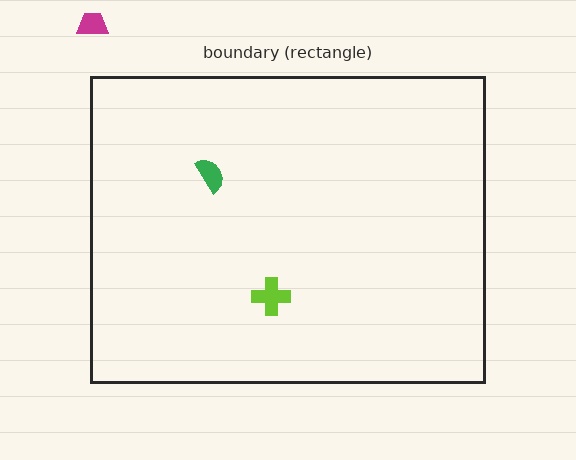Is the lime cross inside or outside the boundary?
Inside.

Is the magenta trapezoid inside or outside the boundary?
Outside.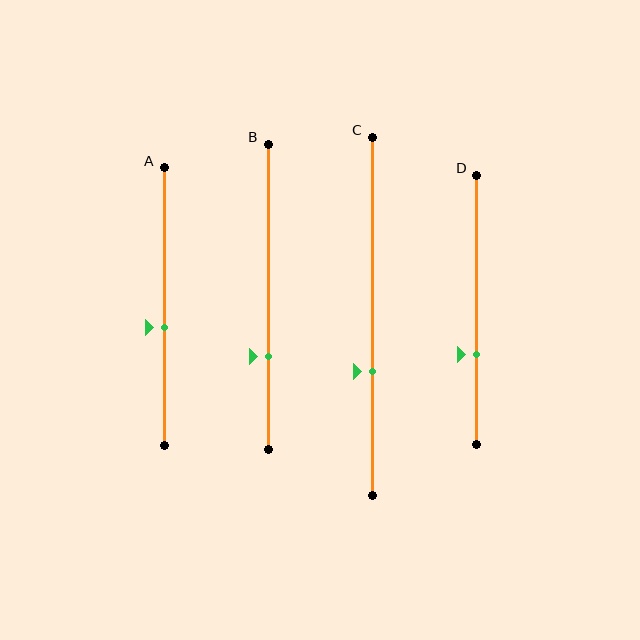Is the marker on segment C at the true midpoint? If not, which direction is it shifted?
No, the marker on segment C is shifted downward by about 15% of the segment length.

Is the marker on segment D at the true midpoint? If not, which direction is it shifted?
No, the marker on segment D is shifted downward by about 17% of the segment length.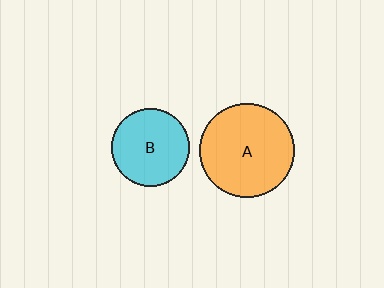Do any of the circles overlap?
No, none of the circles overlap.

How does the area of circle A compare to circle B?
Approximately 1.5 times.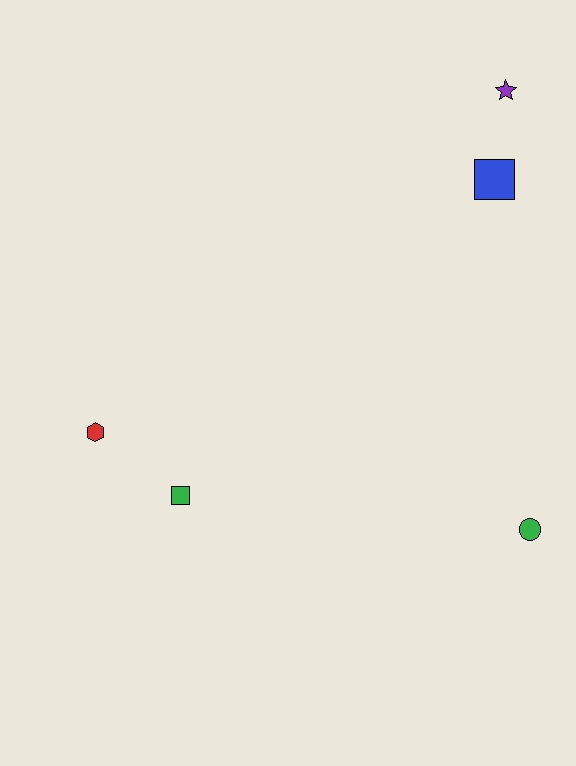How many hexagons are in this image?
There is 1 hexagon.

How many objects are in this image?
There are 5 objects.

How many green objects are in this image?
There are 2 green objects.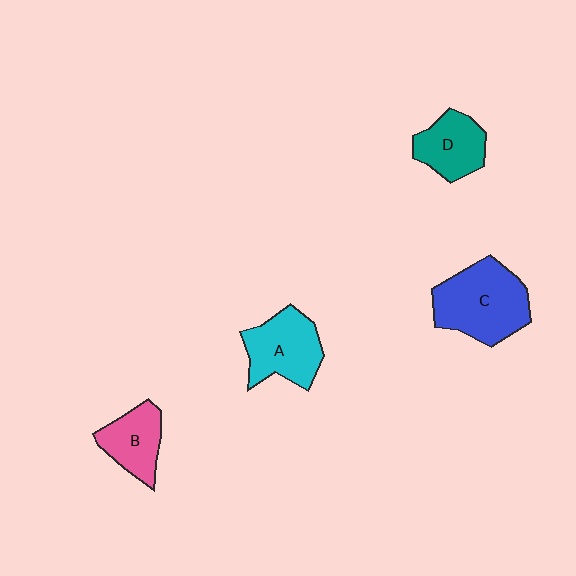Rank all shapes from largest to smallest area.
From largest to smallest: C (blue), A (cyan), D (teal), B (pink).